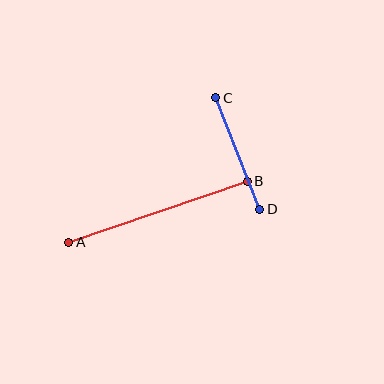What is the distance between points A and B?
The distance is approximately 189 pixels.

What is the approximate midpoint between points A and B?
The midpoint is at approximately (158, 212) pixels.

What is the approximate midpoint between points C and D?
The midpoint is at approximately (238, 153) pixels.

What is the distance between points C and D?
The distance is approximately 120 pixels.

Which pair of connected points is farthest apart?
Points A and B are farthest apart.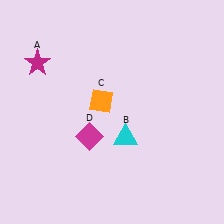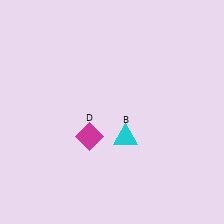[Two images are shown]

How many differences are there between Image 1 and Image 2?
There are 2 differences between the two images.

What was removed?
The magenta star (A), the orange diamond (C) were removed in Image 2.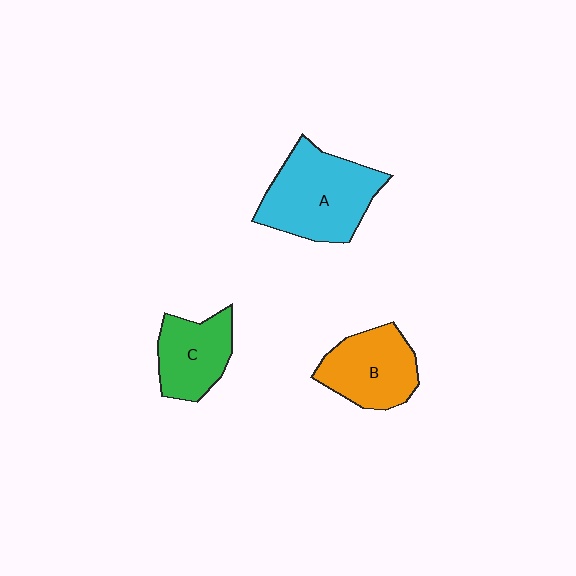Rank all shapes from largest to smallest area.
From largest to smallest: A (cyan), B (orange), C (green).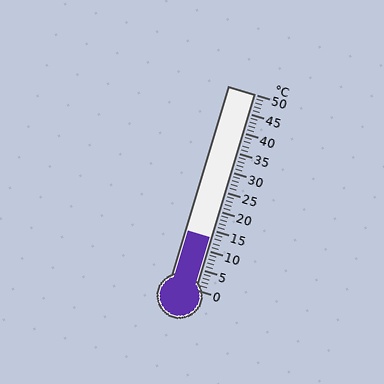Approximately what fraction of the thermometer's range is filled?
The thermometer is filled to approximately 25% of its range.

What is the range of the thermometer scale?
The thermometer scale ranges from 0°C to 50°C.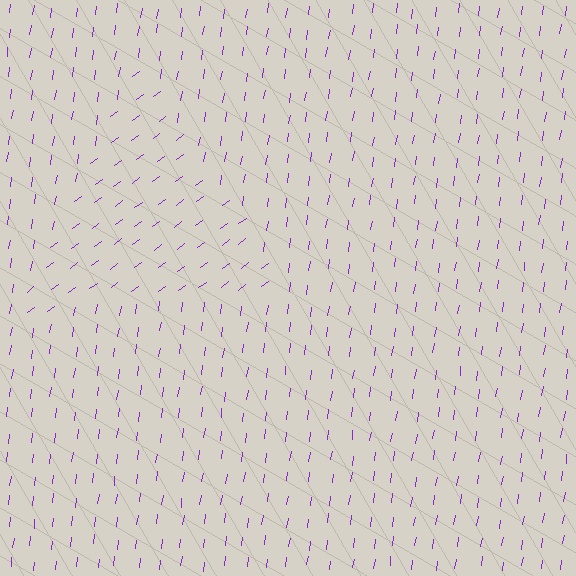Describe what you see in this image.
The image is filled with small purple line segments. A triangle region in the image has lines oriented differently from the surrounding lines, creating a visible texture boundary.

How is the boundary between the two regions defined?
The boundary is defined purely by a change in line orientation (approximately 45 degrees difference). All lines are the same color and thickness.